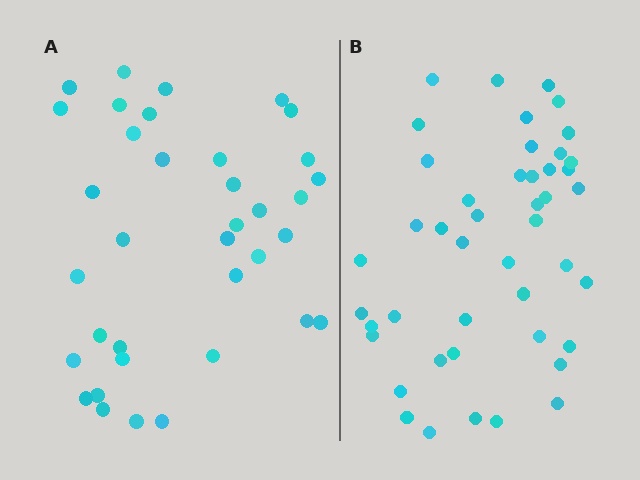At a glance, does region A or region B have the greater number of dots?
Region B (the right region) has more dots.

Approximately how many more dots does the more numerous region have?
Region B has roughly 8 or so more dots than region A.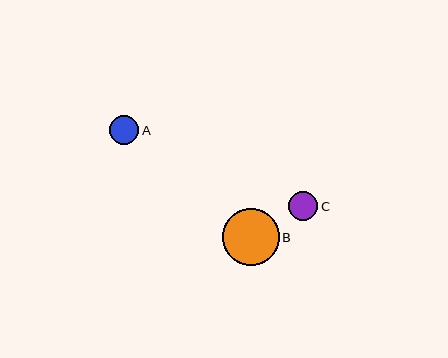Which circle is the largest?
Circle B is the largest with a size of approximately 57 pixels.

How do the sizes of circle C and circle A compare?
Circle C and circle A are approximately the same size.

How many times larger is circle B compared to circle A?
Circle B is approximately 1.9 times the size of circle A.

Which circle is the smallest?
Circle A is the smallest with a size of approximately 29 pixels.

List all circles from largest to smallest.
From largest to smallest: B, C, A.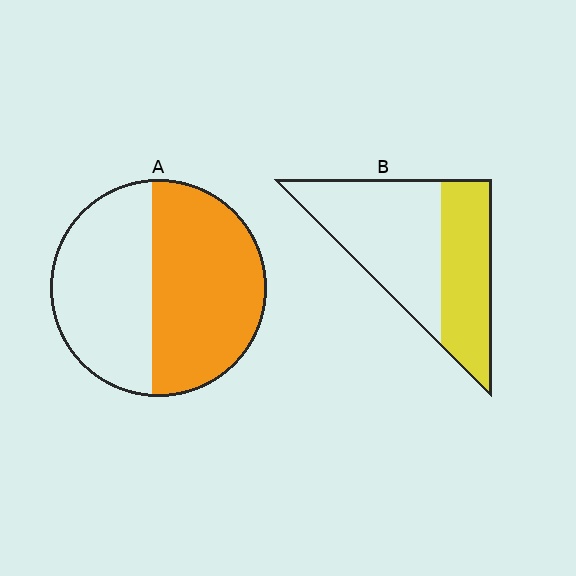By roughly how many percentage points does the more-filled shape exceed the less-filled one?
By roughly 15 percentage points (A over B).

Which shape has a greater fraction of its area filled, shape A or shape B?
Shape A.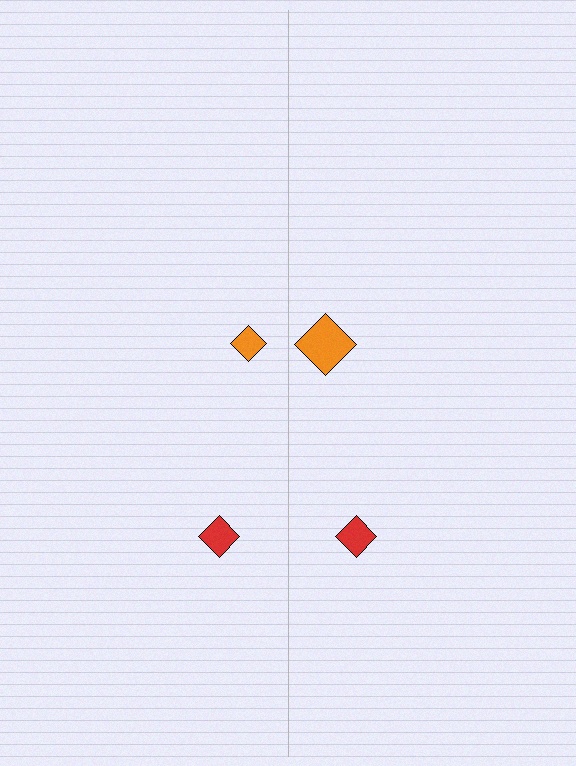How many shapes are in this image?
There are 4 shapes in this image.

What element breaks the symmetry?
The orange diamond on the right side has a different size than its mirror counterpart.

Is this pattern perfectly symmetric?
No, the pattern is not perfectly symmetric. The orange diamond on the right side has a different size than its mirror counterpart.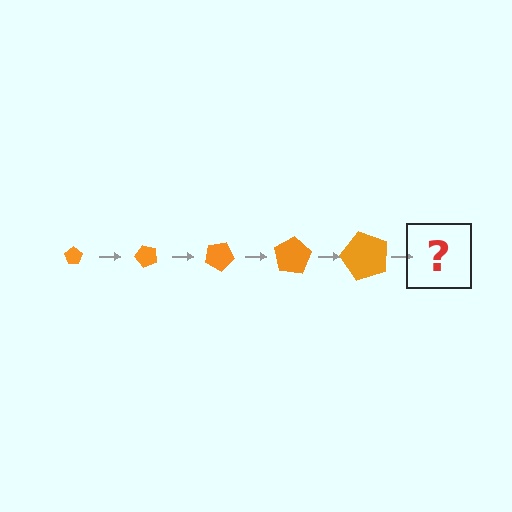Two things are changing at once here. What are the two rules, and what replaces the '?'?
The two rules are that the pentagon grows larger each step and it rotates 50 degrees each step. The '?' should be a pentagon, larger than the previous one and rotated 250 degrees from the start.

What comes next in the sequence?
The next element should be a pentagon, larger than the previous one and rotated 250 degrees from the start.